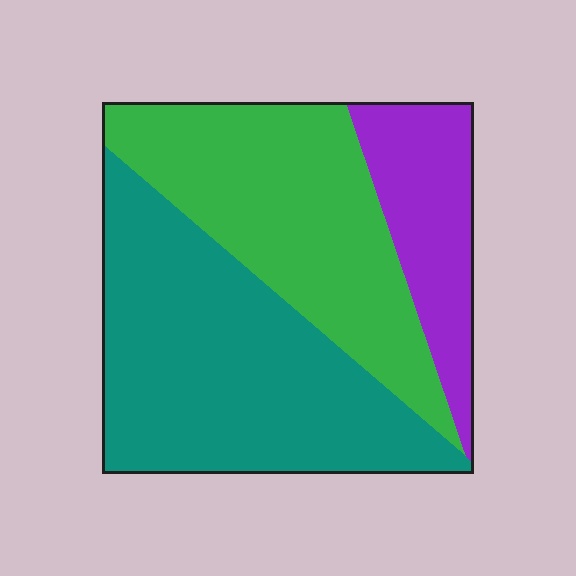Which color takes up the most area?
Teal, at roughly 45%.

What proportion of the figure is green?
Green takes up about three eighths (3/8) of the figure.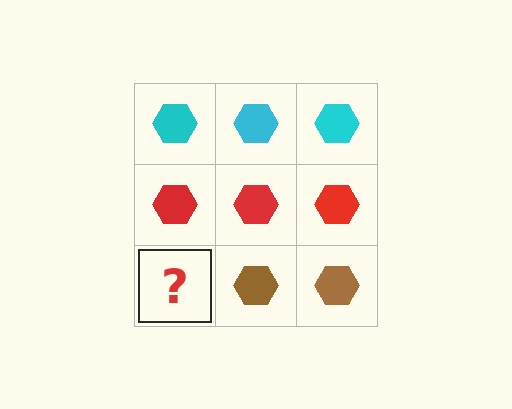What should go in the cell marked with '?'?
The missing cell should contain a brown hexagon.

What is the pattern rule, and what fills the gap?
The rule is that each row has a consistent color. The gap should be filled with a brown hexagon.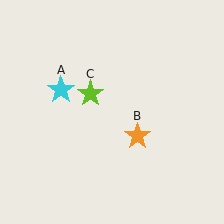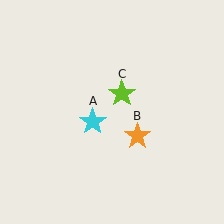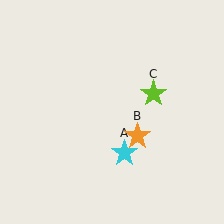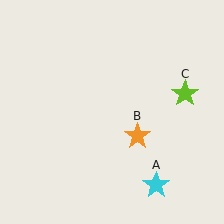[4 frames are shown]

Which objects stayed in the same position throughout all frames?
Orange star (object B) remained stationary.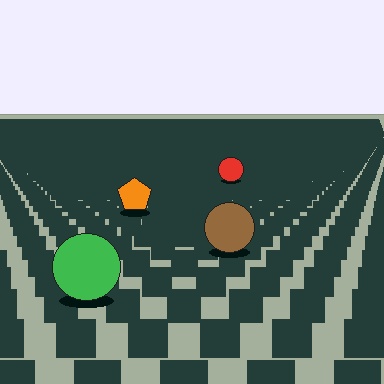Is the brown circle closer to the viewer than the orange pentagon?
Yes. The brown circle is closer — you can tell from the texture gradient: the ground texture is coarser near it.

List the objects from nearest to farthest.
From nearest to farthest: the green circle, the brown circle, the orange pentagon, the red circle.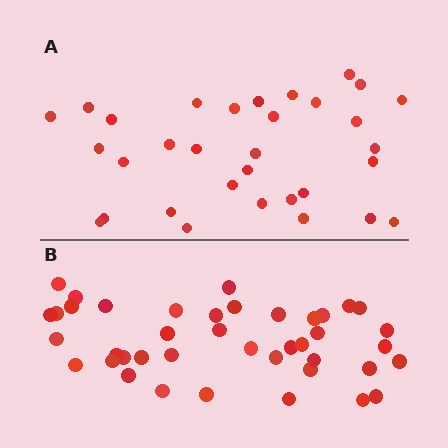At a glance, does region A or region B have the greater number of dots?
Region B (the bottom region) has more dots.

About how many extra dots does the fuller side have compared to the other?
Region B has roughly 8 or so more dots than region A.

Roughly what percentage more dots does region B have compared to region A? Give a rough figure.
About 30% more.